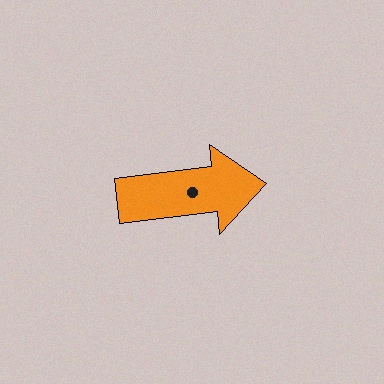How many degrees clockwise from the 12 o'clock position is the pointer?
Approximately 83 degrees.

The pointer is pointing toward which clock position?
Roughly 3 o'clock.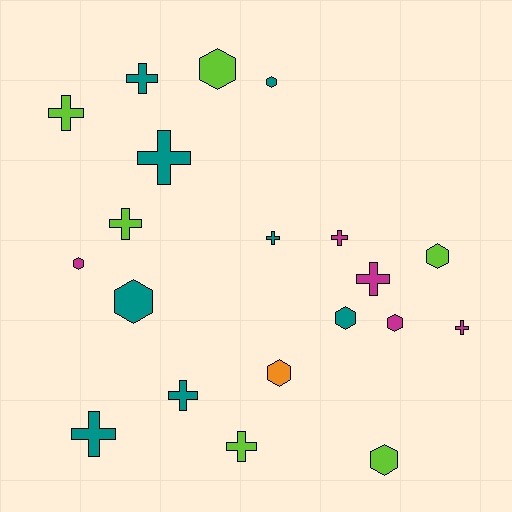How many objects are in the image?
There are 20 objects.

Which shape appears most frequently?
Cross, with 11 objects.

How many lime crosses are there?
There are 3 lime crosses.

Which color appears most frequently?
Teal, with 8 objects.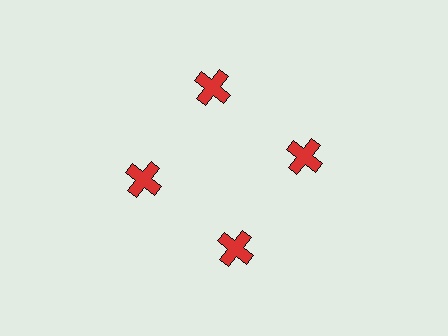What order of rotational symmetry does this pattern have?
This pattern has 4-fold rotational symmetry.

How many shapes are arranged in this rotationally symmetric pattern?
There are 4 shapes, arranged in 4 groups of 1.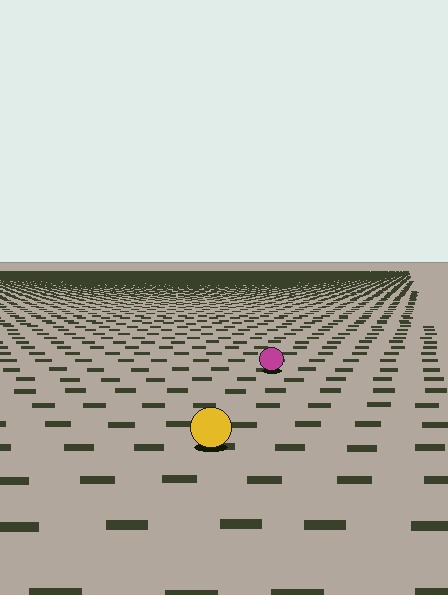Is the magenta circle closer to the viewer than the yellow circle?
No. The yellow circle is closer — you can tell from the texture gradient: the ground texture is coarser near it.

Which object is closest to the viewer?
The yellow circle is closest. The texture marks near it are larger and more spread out.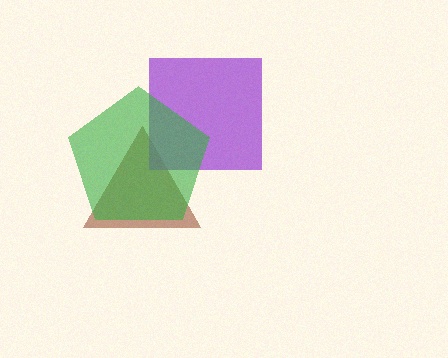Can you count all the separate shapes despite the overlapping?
Yes, there are 3 separate shapes.